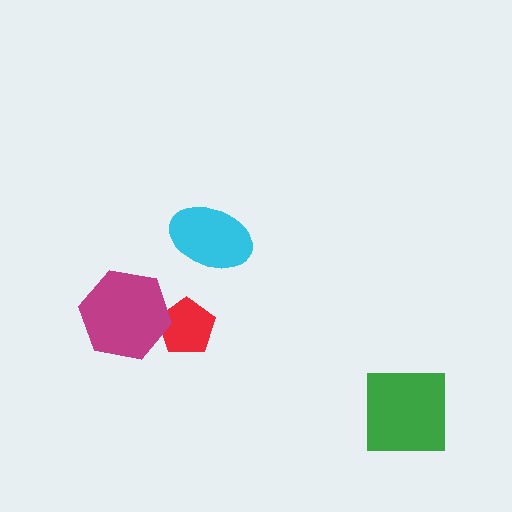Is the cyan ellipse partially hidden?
No, no other shape covers it.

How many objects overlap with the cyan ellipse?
0 objects overlap with the cyan ellipse.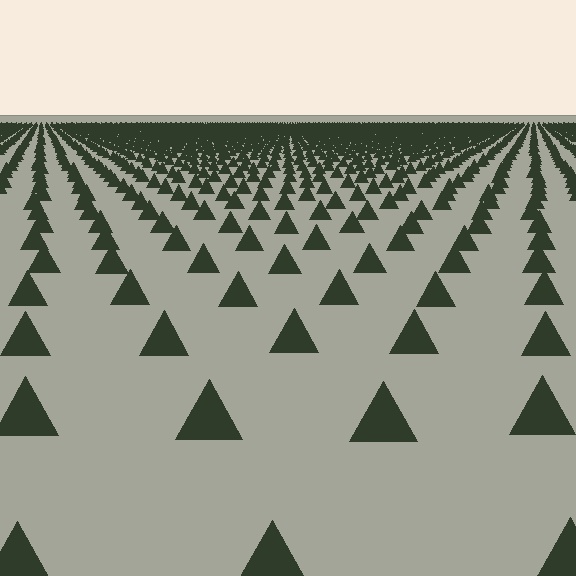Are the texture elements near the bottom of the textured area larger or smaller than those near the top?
Larger. Near the bottom, elements are closer to the viewer and appear at a bigger on-screen size.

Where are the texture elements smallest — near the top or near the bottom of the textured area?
Near the top.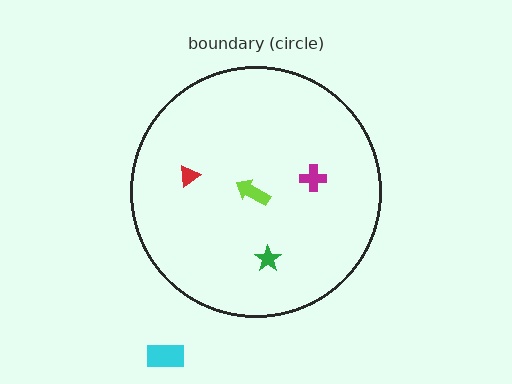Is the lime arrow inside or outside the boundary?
Inside.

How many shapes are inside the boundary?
4 inside, 1 outside.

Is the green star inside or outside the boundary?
Inside.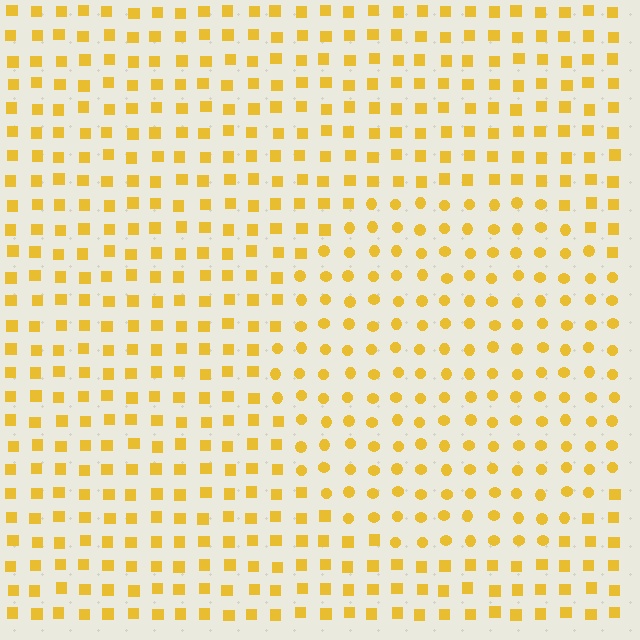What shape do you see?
I see a circle.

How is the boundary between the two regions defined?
The boundary is defined by a change in element shape: circles inside vs. squares outside. All elements share the same color and spacing.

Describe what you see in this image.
The image is filled with small yellow elements arranged in a uniform grid. A circle-shaped region contains circles, while the surrounding area contains squares. The boundary is defined purely by the change in element shape.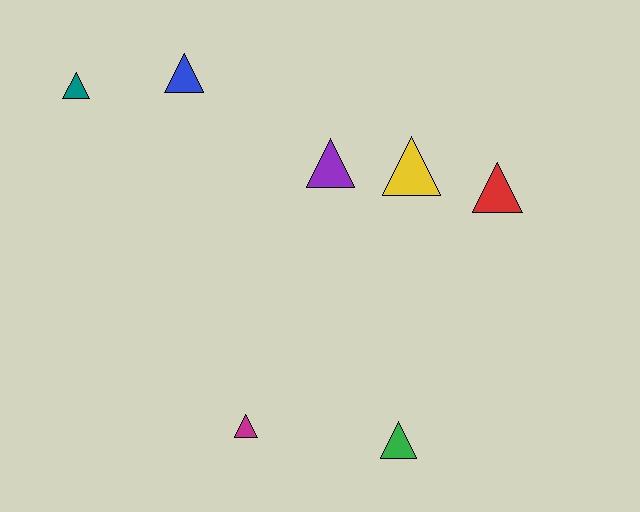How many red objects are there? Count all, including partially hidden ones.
There is 1 red object.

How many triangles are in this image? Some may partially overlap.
There are 7 triangles.